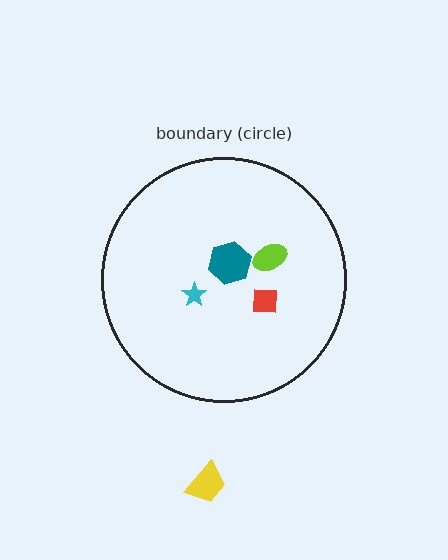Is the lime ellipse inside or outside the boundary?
Inside.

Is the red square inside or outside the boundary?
Inside.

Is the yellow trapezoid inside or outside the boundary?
Outside.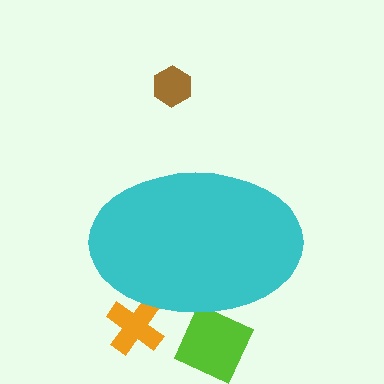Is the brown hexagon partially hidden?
No, the brown hexagon is fully visible.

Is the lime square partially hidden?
Yes, the lime square is partially hidden behind the cyan ellipse.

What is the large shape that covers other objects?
A cyan ellipse.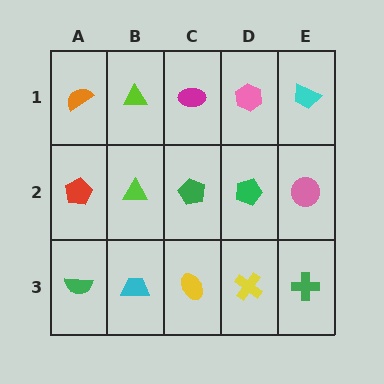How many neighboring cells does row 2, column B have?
4.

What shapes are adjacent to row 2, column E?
A cyan trapezoid (row 1, column E), a green cross (row 3, column E), a green pentagon (row 2, column D).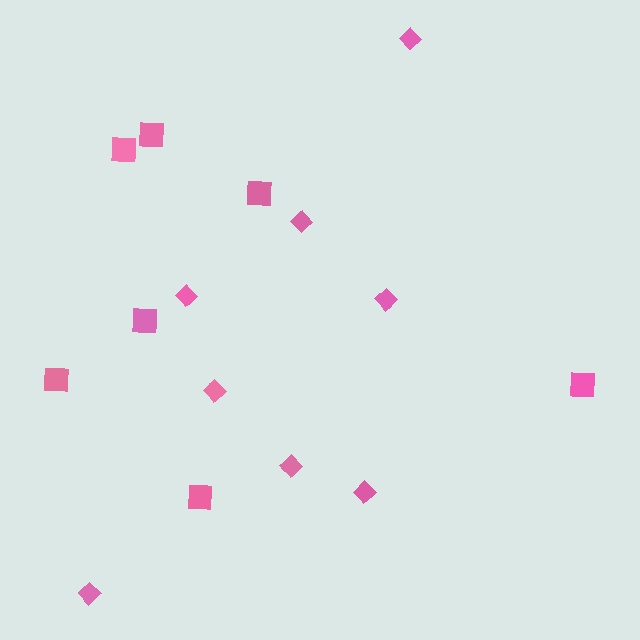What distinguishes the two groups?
There are 2 groups: one group of squares (7) and one group of diamonds (8).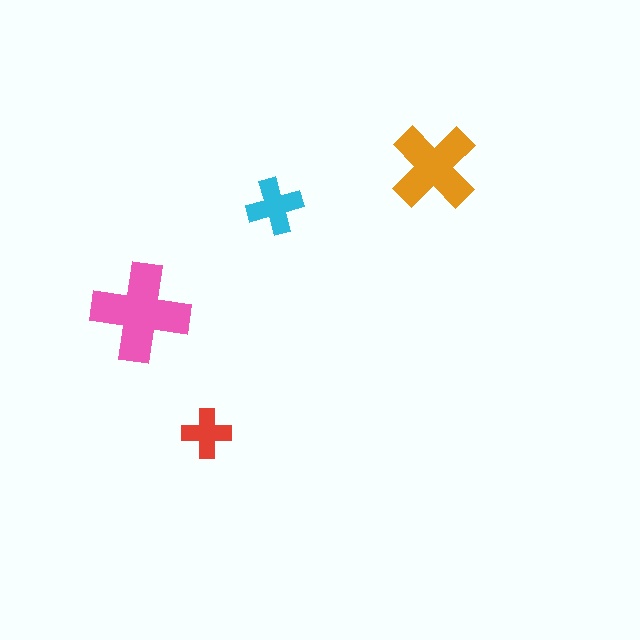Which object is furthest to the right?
The orange cross is rightmost.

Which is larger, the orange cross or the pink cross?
The pink one.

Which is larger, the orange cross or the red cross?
The orange one.